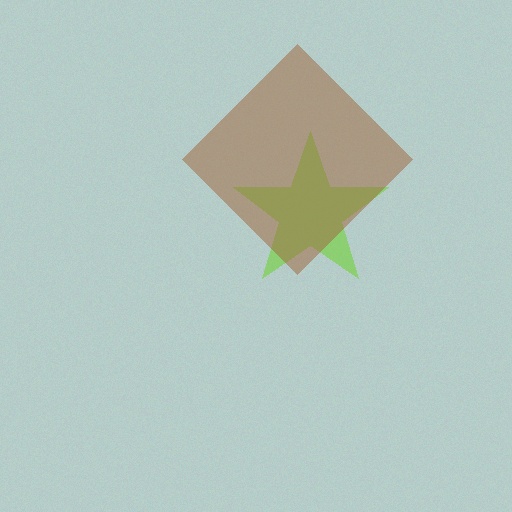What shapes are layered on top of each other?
The layered shapes are: a lime star, a brown diamond.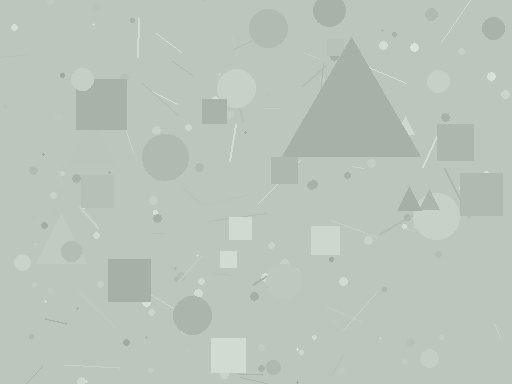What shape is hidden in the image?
A triangle is hidden in the image.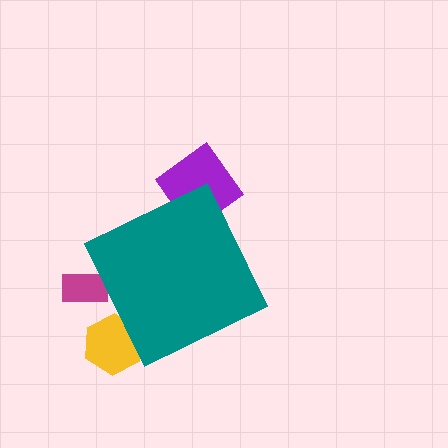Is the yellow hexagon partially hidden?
Yes, the yellow hexagon is partially hidden behind the teal diamond.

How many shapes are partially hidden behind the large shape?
3 shapes are partially hidden.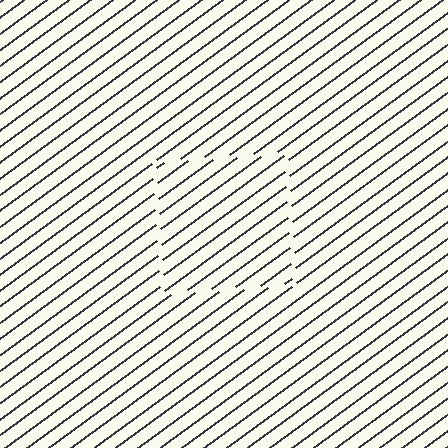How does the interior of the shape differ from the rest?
The interior of the shape contains the same grating, shifted by half a period — the contour is defined by the phase discontinuity where line-ends from the inner and outer gratings abut.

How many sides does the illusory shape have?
4 sides — the line-ends trace a square.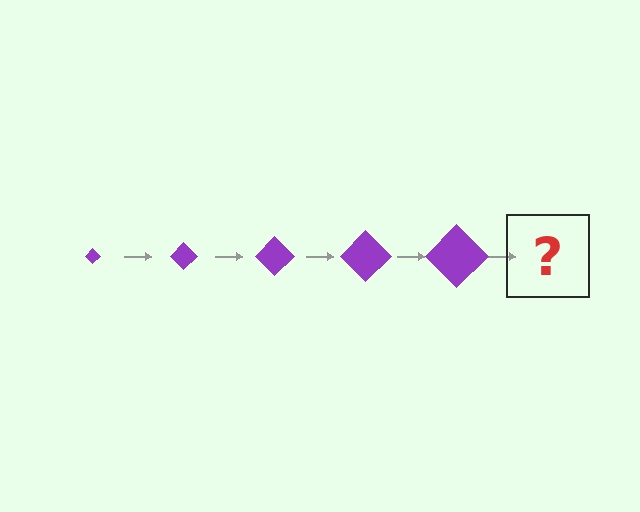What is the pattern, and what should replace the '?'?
The pattern is that the diamond gets progressively larger each step. The '?' should be a purple diamond, larger than the previous one.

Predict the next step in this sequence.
The next step is a purple diamond, larger than the previous one.